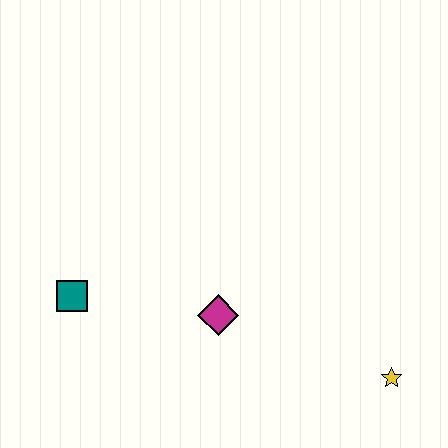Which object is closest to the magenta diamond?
The teal square is closest to the magenta diamond.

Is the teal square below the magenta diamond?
No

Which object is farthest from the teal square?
The yellow star is farthest from the teal square.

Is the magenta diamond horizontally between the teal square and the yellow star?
Yes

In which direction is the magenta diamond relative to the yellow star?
The magenta diamond is to the left of the yellow star.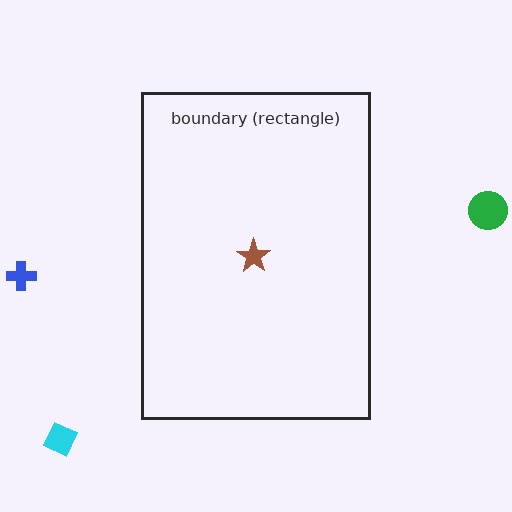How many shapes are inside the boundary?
1 inside, 3 outside.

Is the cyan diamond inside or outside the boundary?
Outside.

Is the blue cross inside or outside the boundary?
Outside.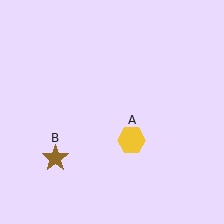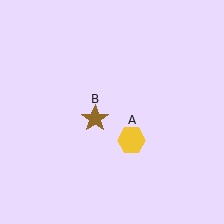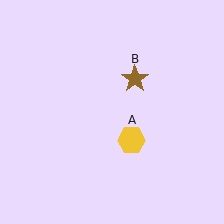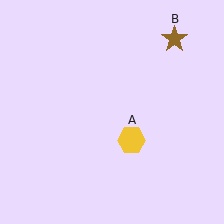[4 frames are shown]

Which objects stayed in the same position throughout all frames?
Yellow hexagon (object A) remained stationary.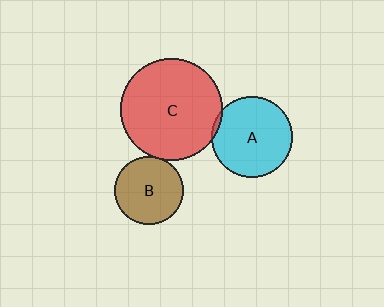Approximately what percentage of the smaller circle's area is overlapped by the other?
Approximately 5%.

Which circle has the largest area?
Circle C (red).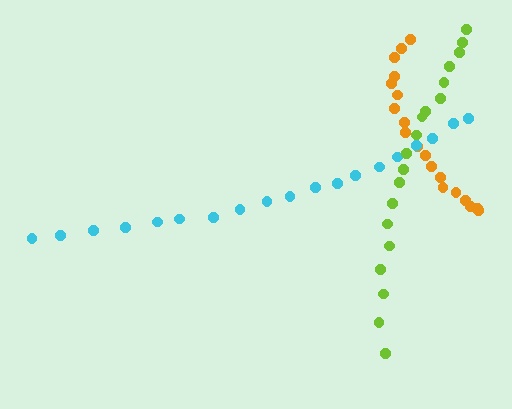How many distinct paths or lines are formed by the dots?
There are 3 distinct paths.